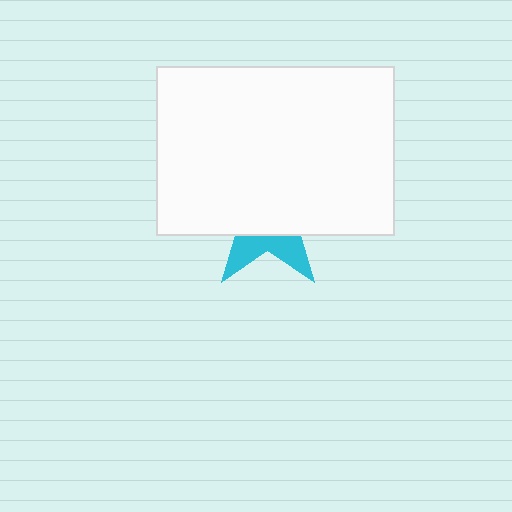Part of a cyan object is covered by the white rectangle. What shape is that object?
It is a star.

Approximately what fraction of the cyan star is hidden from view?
Roughly 70% of the cyan star is hidden behind the white rectangle.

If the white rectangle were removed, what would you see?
You would see the complete cyan star.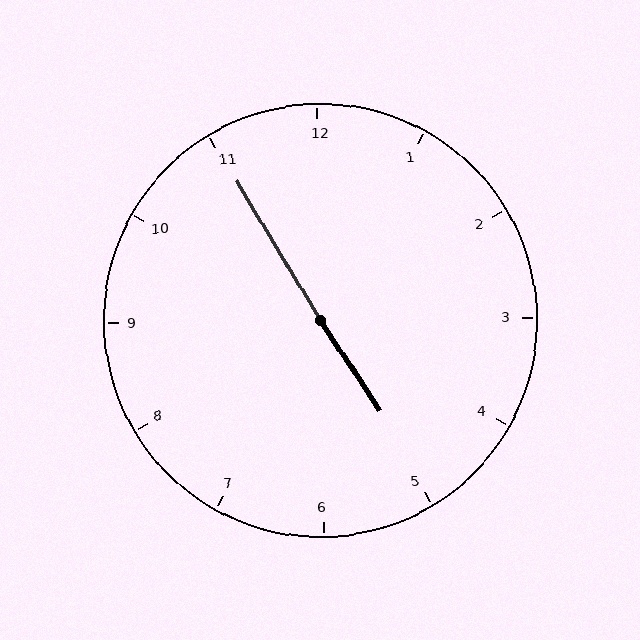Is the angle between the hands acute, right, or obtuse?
It is obtuse.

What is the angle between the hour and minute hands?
Approximately 178 degrees.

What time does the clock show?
4:55.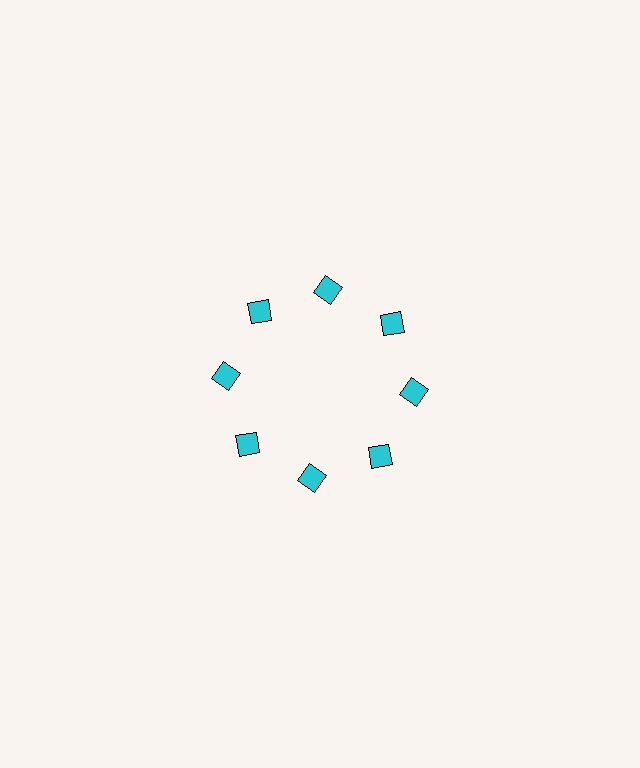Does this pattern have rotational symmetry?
Yes, this pattern has 8-fold rotational symmetry. It looks the same after rotating 45 degrees around the center.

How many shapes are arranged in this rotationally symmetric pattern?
There are 8 shapes, arranged in 8 groups of 1.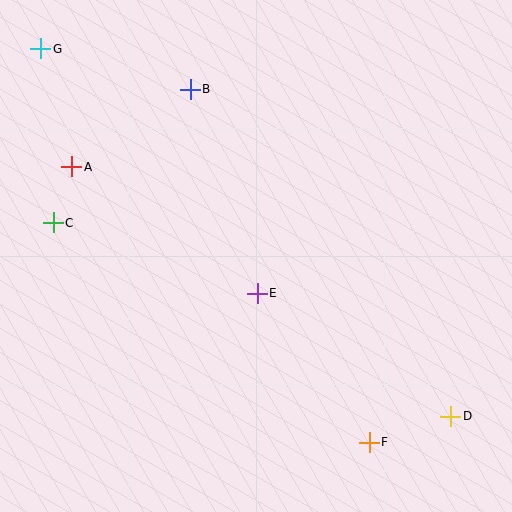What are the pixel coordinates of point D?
Point D is at (451, 416).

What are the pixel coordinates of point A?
Point A is at (72, 167).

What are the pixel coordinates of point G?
Point G is at (41, 49).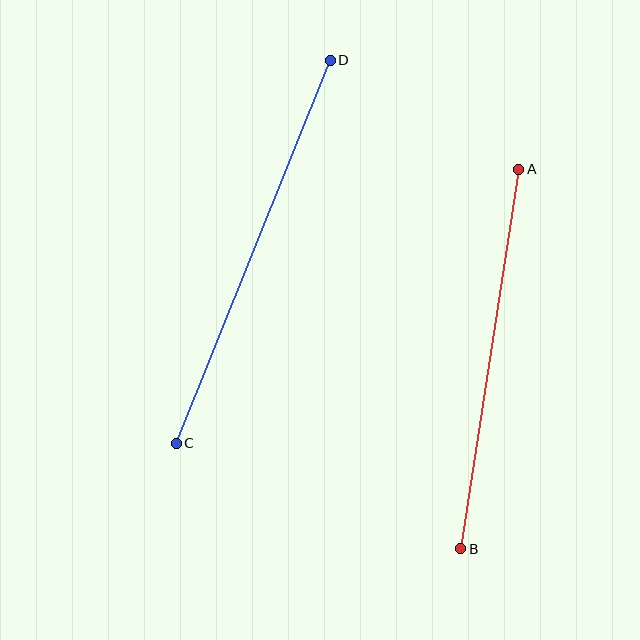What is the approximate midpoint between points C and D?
The midpoint is at approximately (253, 252) pixels.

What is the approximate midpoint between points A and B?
The midpoint is at approximately (490, 359) pixels.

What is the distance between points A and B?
The distance is approximately 384 pixels.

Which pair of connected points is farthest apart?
Points C and D are farthest apart.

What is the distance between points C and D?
The distance is approximately 413 pixels.